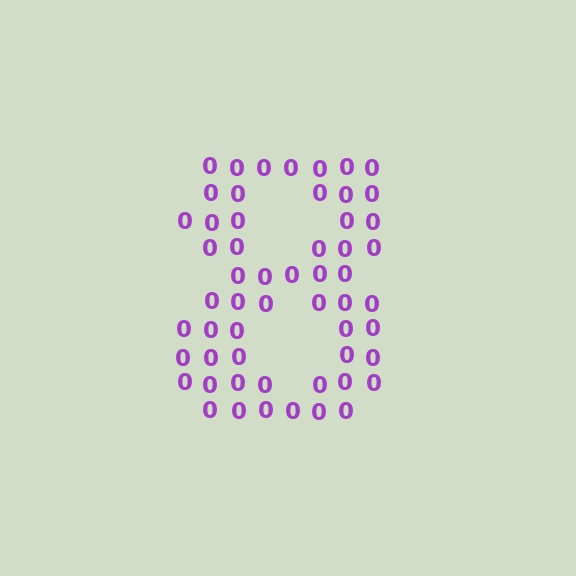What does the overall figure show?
The overall figure shows the digit 8.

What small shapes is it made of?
It is made of small digit 0's.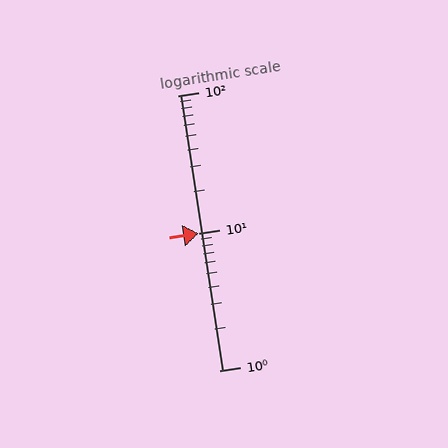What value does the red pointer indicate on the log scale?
The pointer indicates approximately 10.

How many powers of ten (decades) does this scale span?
The scale spans 2 decades, from 1 to 100.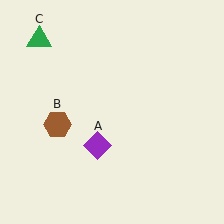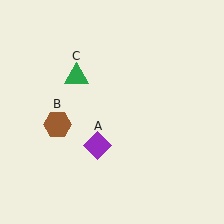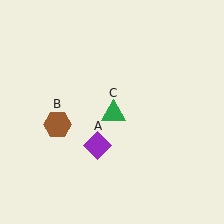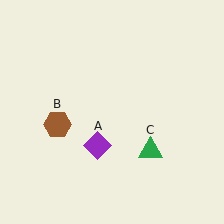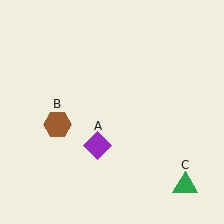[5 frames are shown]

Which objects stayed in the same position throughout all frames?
Purple diamond (object A) and brown hexagon (object B) remained stationary.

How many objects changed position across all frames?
1 object changed position: green triangle (object C).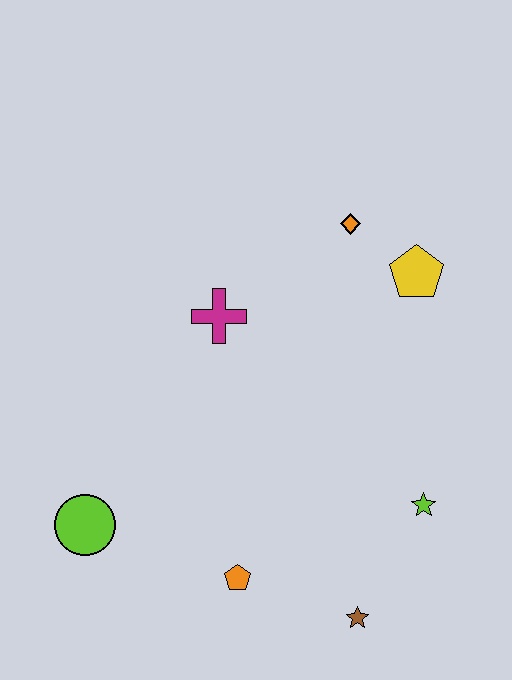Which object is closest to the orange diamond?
The yellow pentagon is closest to the orange diamond.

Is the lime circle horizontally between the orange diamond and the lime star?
No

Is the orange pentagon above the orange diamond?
No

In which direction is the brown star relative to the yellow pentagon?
The brown star is below the yellow pentagon.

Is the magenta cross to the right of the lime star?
No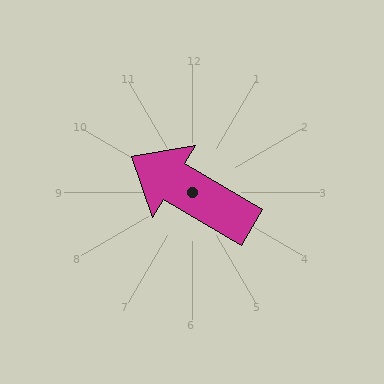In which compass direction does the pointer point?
Northwest.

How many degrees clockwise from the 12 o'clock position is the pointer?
Approximately 301 degrees.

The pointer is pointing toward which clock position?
Roughly 10 o'clock.